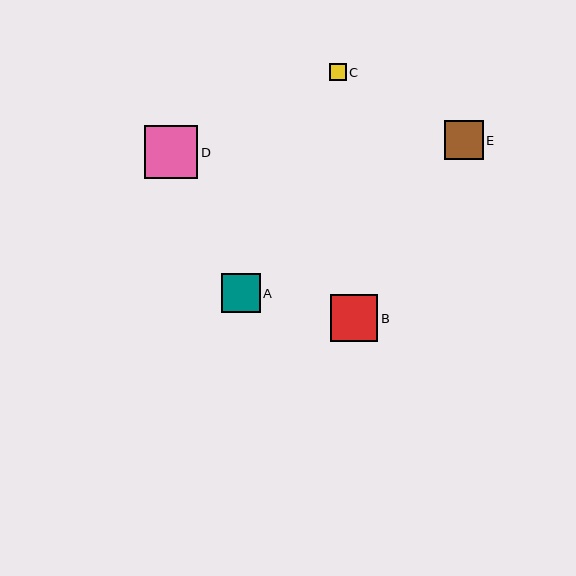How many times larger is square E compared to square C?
Square E is approximately 2.3 times the size of square C.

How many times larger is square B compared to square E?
Square B is approximately 1.2 times the size of square E.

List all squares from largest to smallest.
From largest to smallest: D, B, A, E, C.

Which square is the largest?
Square D is the largest with a size of approximately 53 pixels.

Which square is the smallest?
Square C is the smallest with a size of approximately 17 pixels.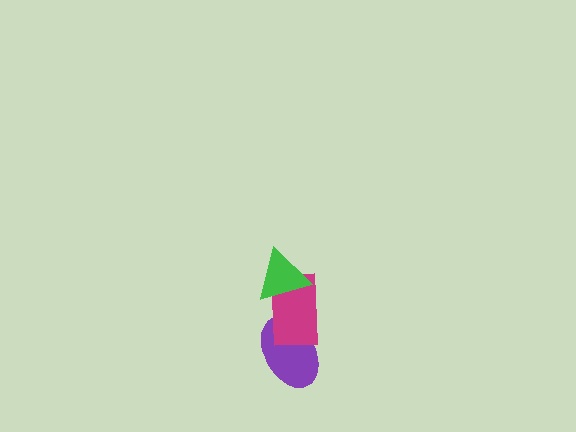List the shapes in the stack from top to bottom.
From top to bottom: the green triangle, the magenta rectangle, the purple ellipse.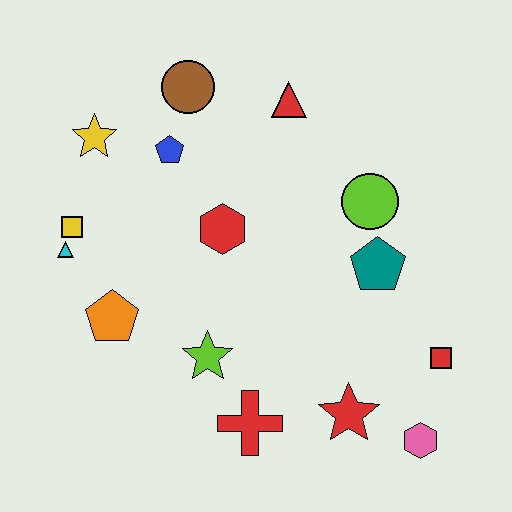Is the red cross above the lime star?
No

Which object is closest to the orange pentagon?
The cyan triangle is closest to the orange pentagon.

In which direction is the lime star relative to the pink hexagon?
The lime star is to the left of the pink hexagon.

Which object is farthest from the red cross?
The brown circle is farthest from the red cross.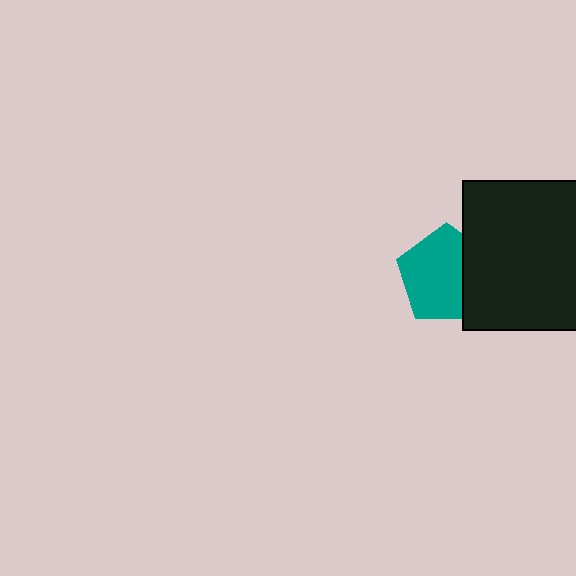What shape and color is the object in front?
The object in front is a black rectangle.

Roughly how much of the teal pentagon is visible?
Most of it is visible (roughly 70%).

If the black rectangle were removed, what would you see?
You would see the complete teal pentagon.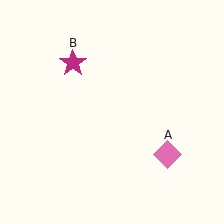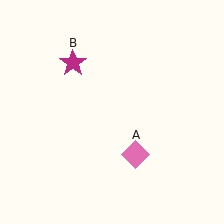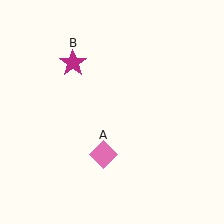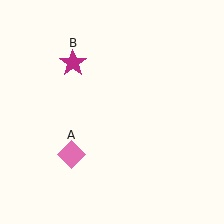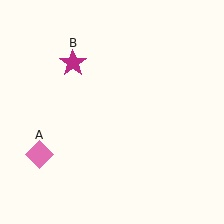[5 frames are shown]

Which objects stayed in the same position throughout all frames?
Magenta star (object B) remained stationary.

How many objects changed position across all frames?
1 object changed position: pink diamond (object A).